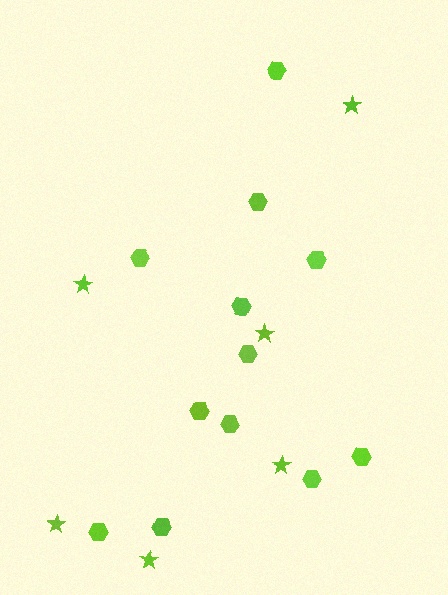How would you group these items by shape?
There are 2 groups: one group of hexagons (12) and one group of stars (6).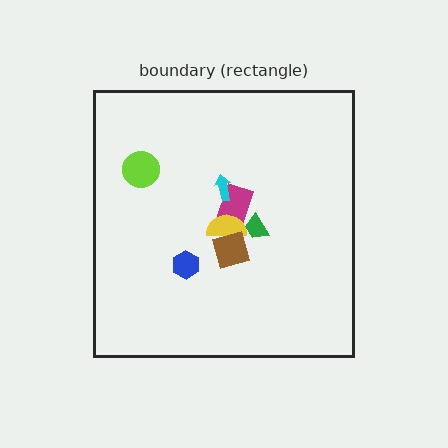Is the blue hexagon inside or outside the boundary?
Inside.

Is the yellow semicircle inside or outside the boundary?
Inside.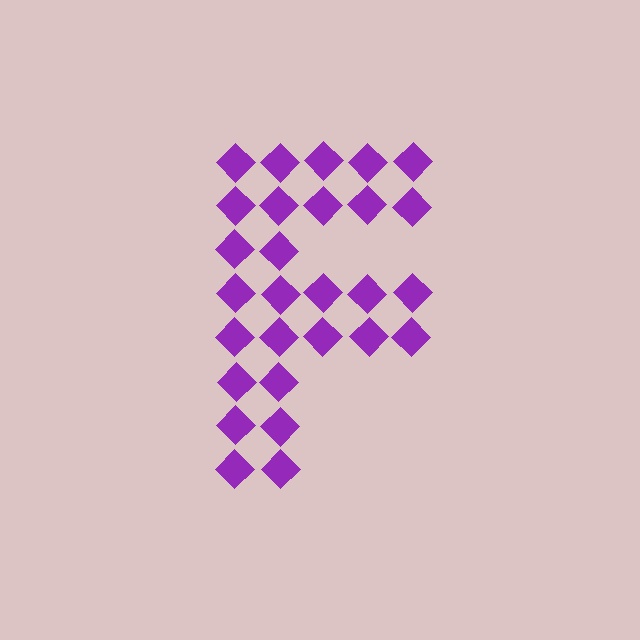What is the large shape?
The large shape is the letter F.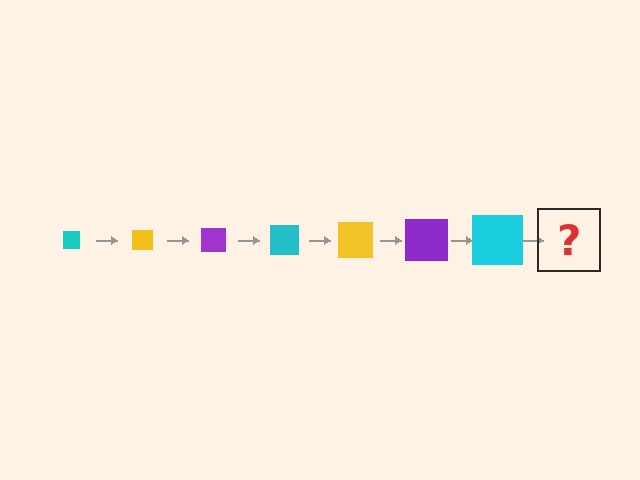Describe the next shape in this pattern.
It should be a yellow square, larger than the previous one.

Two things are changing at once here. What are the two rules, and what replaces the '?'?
The two rules are that the square grows larger each step and the color cycles through cyan, yellow, and purple. The '?' should be a yellow square, larger than the previous one.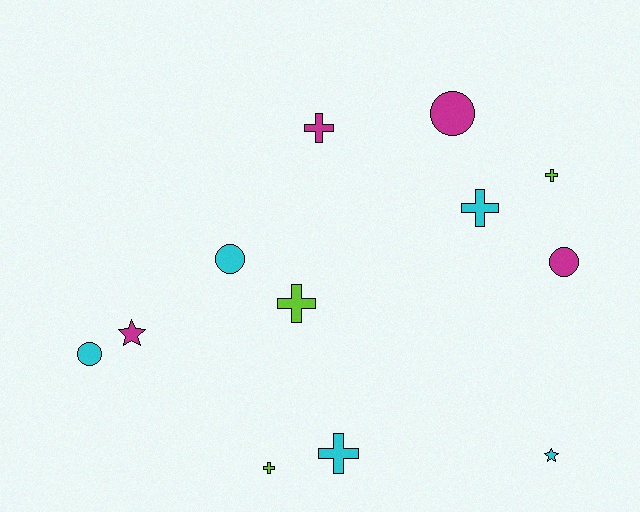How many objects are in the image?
There are 12 objects.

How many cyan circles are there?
There are 2 cyan circles.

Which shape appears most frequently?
Cross, with 6 objects.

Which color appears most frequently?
Cyan, with 5 objects.